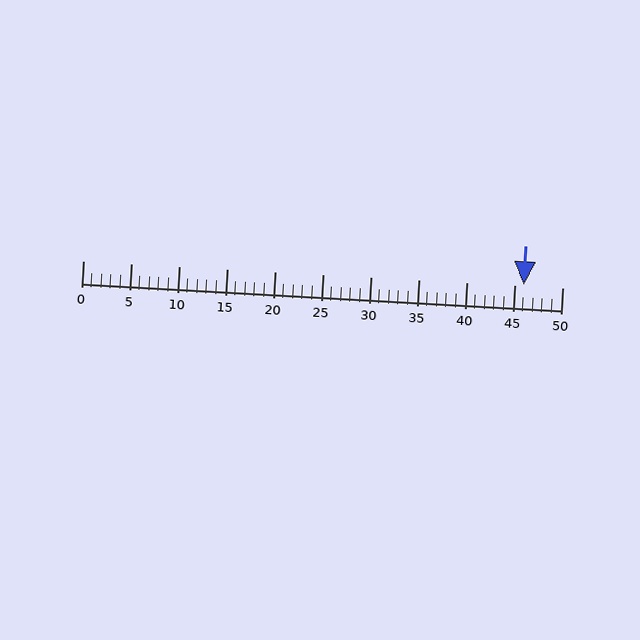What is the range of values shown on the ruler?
The ruler shows values from 0 to 50.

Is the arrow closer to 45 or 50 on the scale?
The arrow is closer to 45.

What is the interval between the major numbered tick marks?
The major tick marks are spaced 5 units apart.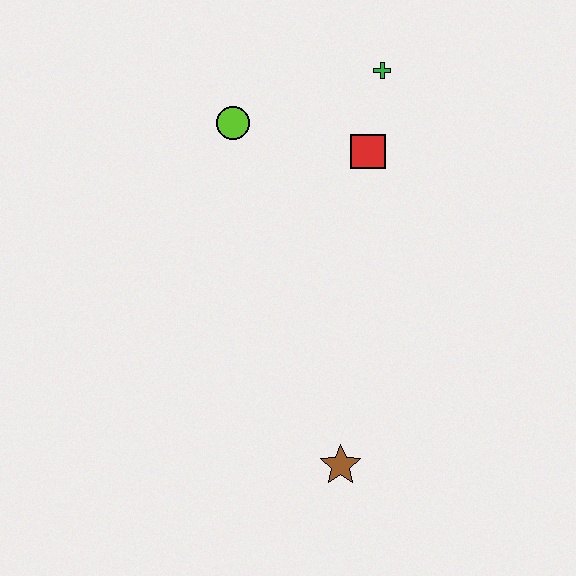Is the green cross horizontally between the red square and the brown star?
No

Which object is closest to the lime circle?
The red square is closest to the lime circle.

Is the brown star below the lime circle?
Yes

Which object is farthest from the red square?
The brown star is farthest from the red square.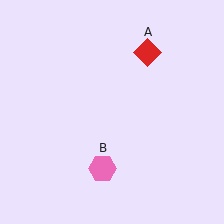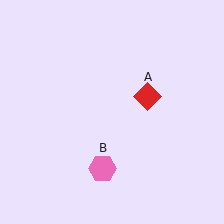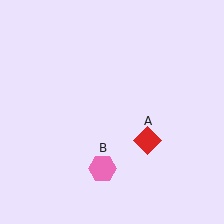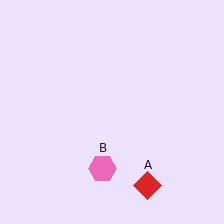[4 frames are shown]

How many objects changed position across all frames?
1 object changed position: red diamond (object A).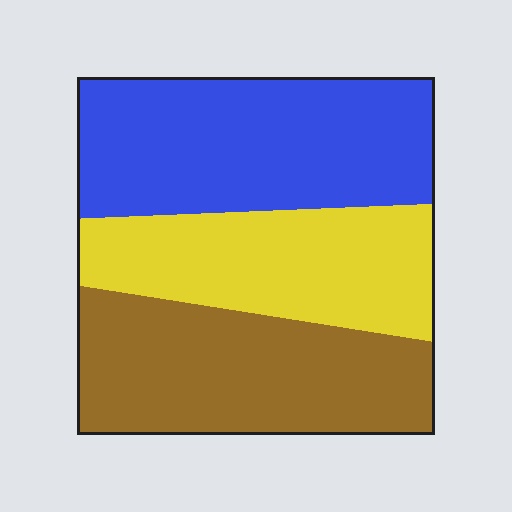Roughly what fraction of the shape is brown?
Brown covers 34% of the shape.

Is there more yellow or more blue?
Blue.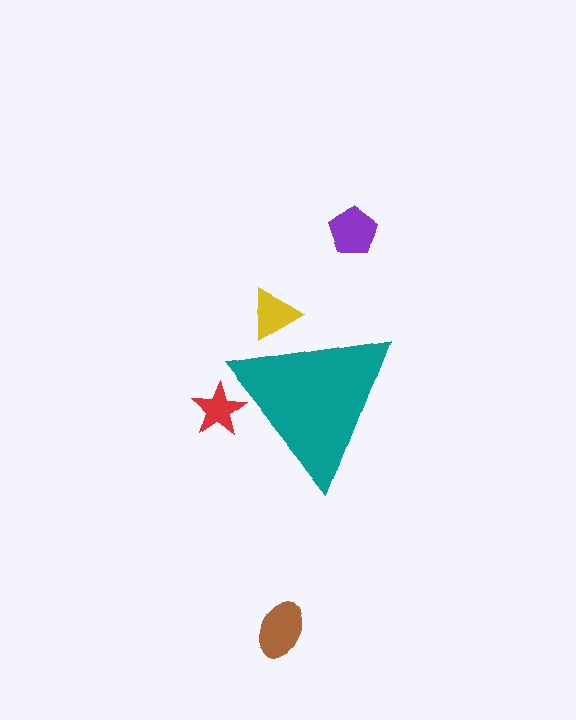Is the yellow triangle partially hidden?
Yes, the yellow triangle is partially hidden behind the teal triangle.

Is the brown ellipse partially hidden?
No, the brown ellipse is fully visible.